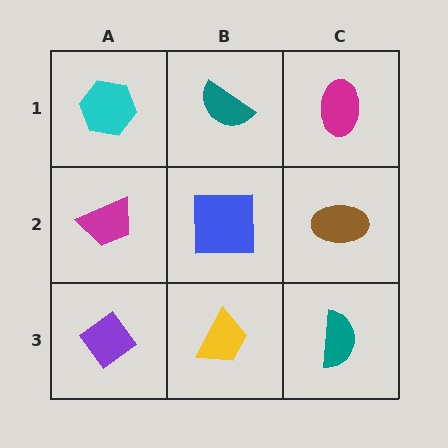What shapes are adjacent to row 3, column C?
A brown ellipse (row 2, column C), a yellow trapezoid (row 3, column B).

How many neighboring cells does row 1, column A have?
2.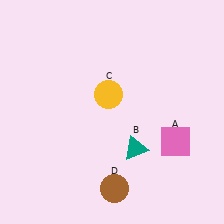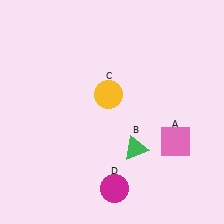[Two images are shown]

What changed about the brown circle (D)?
In Image 1, D is brown. In Image 2, it changed to magenta.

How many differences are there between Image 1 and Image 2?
There are 2 differences between the two images.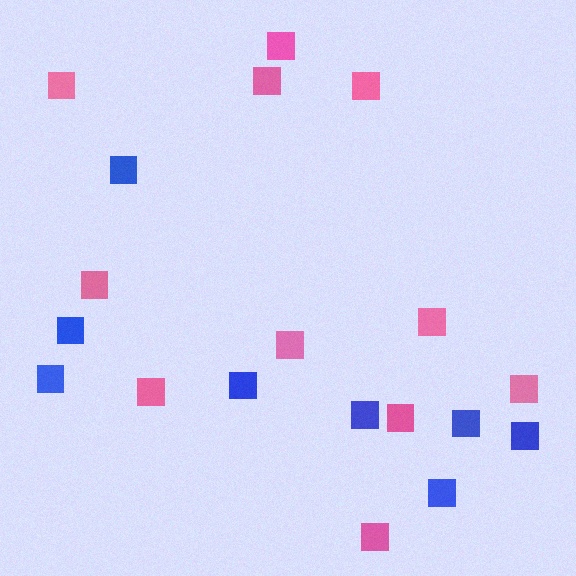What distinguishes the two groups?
There are 2 groups: one group of blue squares (8) and one group of pink squares (11).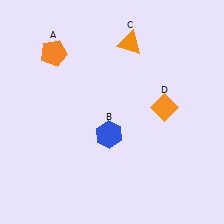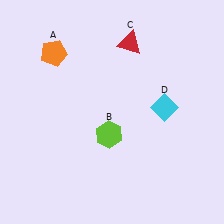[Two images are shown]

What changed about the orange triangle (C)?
In Image 1, C is orange. In Image 2, it changed to red.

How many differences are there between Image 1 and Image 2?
There are 3 differences between the two images.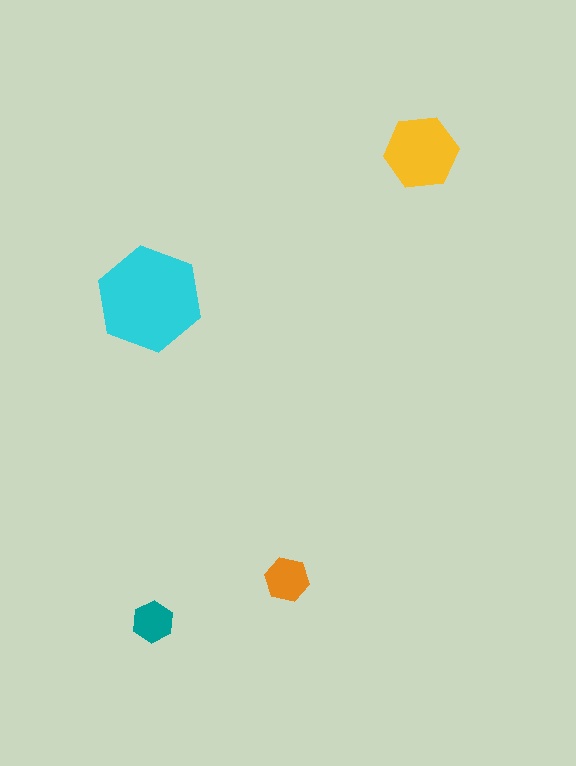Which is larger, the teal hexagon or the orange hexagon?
The orange one.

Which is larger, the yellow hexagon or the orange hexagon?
The yellow one.